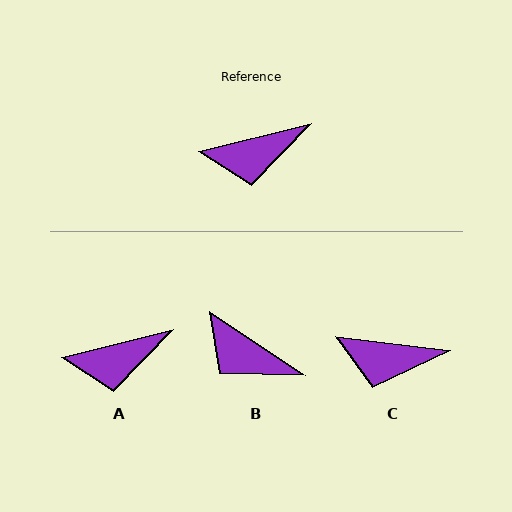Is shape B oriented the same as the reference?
No, it is off by about 48 degrees.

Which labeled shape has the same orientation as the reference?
A.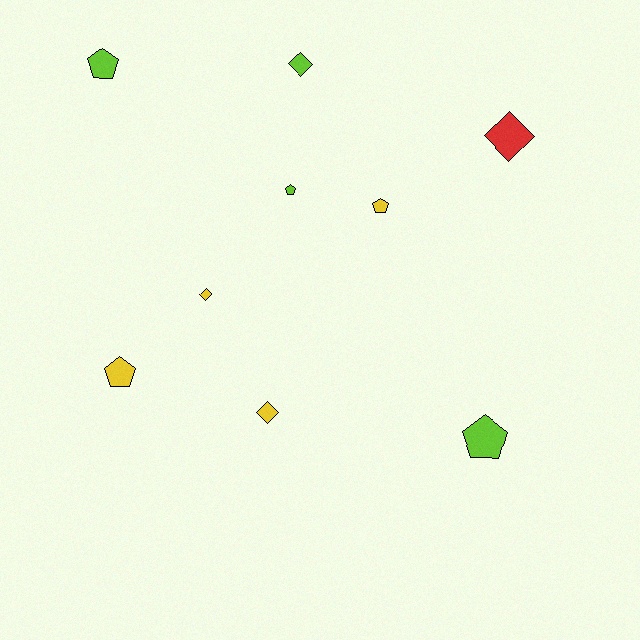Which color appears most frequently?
Yellow, with 4 objects.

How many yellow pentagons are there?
There are 2 yellow pentagons.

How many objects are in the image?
There are 9 objects.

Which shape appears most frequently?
Pentagon, with 5 objects.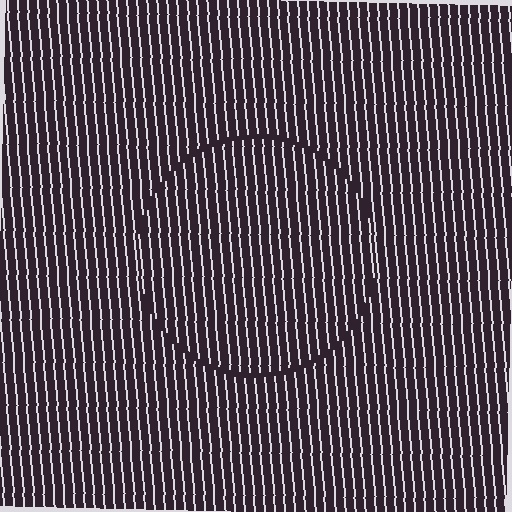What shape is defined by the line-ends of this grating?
An illusory circle. The interior of the shape contains the same grating, shifted by half a period — the contour is defined by the phase discontinuity where line-ends from the inner and outer gratings abut.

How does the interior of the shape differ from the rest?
The interior of the shape contains the same grating, shifted by half a period — the contour is defined by the phase discontinuity where line-ends from the inner and outer gratings abut.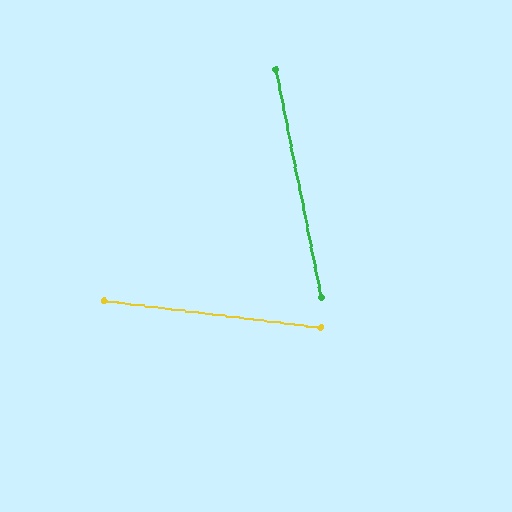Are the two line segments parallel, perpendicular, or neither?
Neither parallel nor perpendicular — they differ by about 71°.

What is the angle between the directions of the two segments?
Approximately 71 degrees.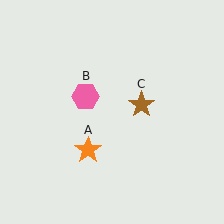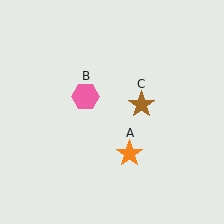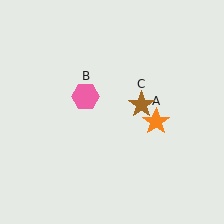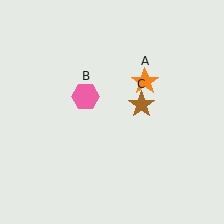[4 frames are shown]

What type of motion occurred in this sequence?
The orange star (object A) rotated counterclockwise around the center of the scene.